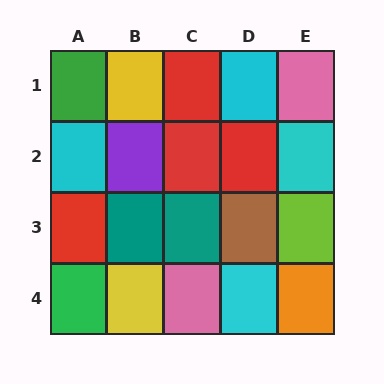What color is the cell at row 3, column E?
Lime.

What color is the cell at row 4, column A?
Green.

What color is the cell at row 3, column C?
Teal.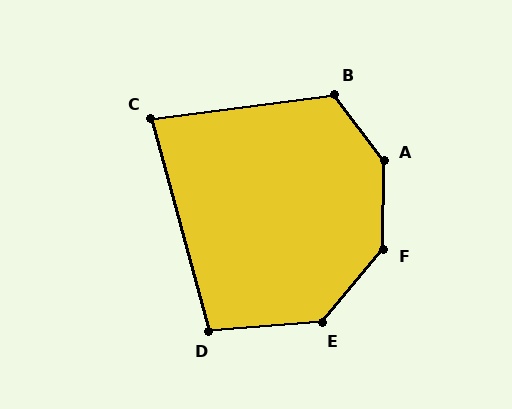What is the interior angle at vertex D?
Approximately 101 degrees (obtuse).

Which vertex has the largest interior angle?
A, at approximately 143 degrees.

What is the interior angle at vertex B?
Approximately 119 degrees (obtuse).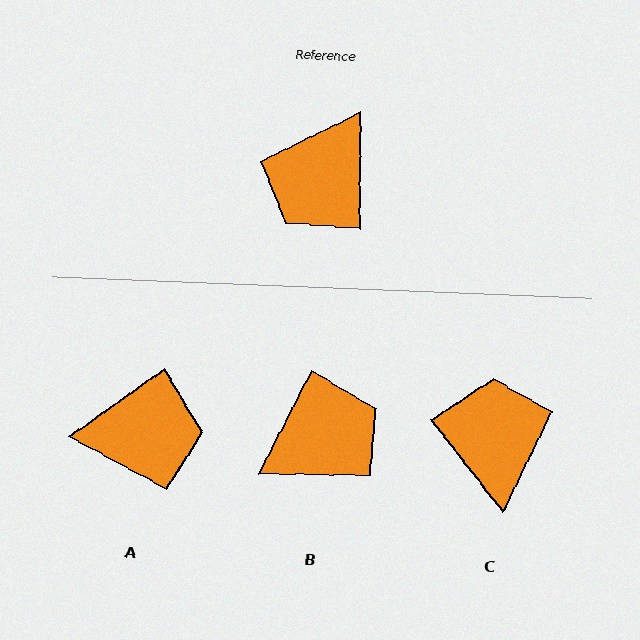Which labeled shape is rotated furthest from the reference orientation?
B, about 154 degrees away.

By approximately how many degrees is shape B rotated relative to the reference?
Approximately 154 degrees counter-clockwise.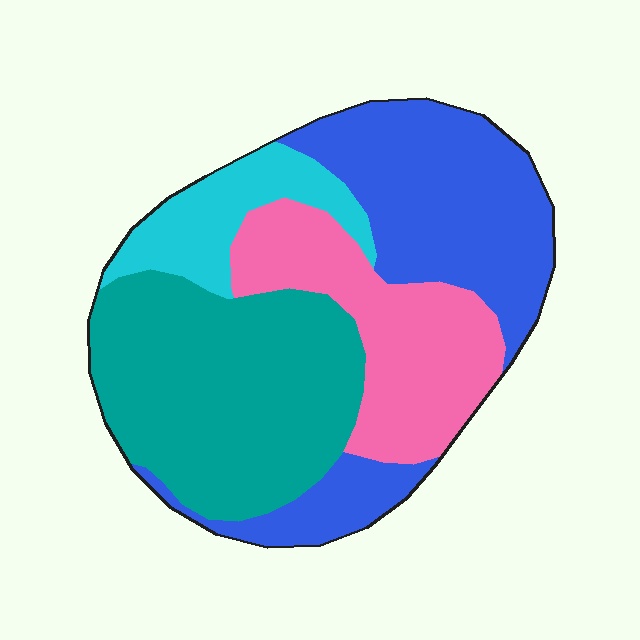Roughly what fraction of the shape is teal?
Teal covers roughly 35% of the shape.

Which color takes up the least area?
Cyan, at roughly 10%.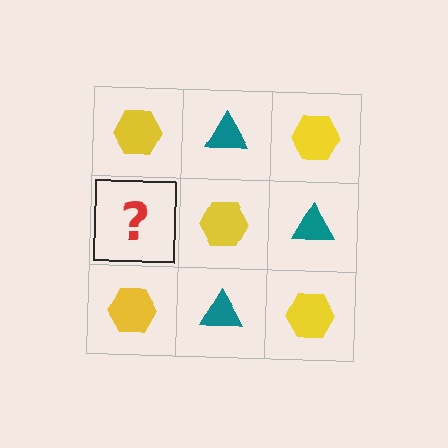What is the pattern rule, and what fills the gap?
The rule is that it alternates yellow hexagon and teal triangle in a checkerboard pattern. The gap should be filled with a teal triangle.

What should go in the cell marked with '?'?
The missing cell should contain a teal triangle.